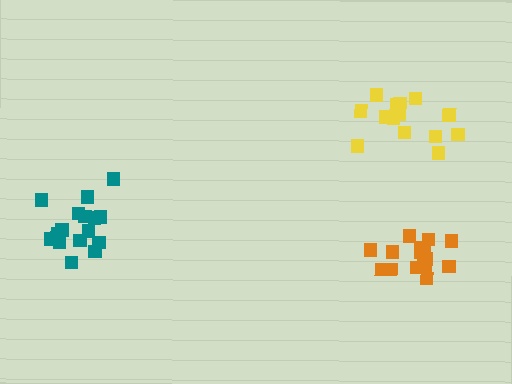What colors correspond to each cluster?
The clusters are colored: yellow, teal, orange.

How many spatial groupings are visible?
There are 3 spatial groupings.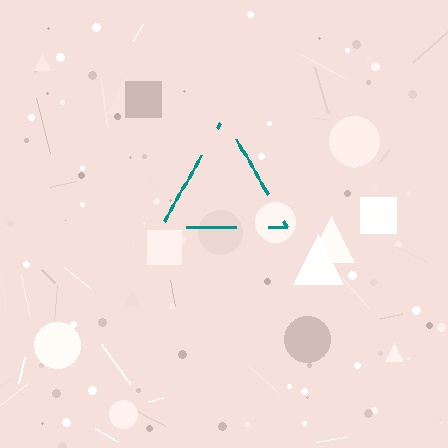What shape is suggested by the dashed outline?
The dashed outline suggests a triangle.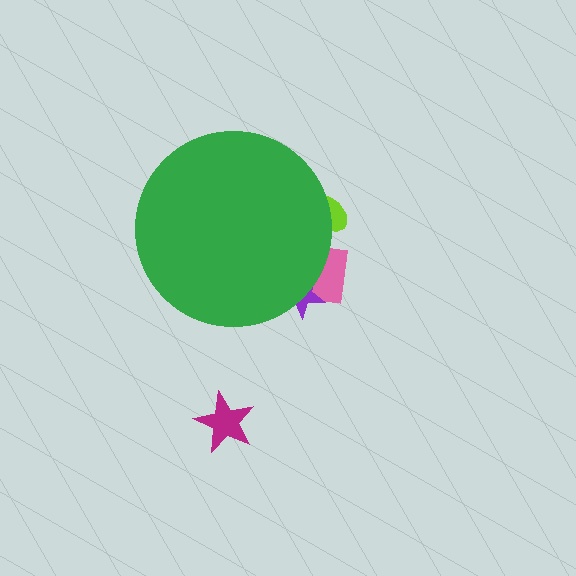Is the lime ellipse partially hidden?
Yes, the lime ellipse is partially hidden behind the green circle.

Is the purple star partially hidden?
Yes, the purple star is partially hidden behind the green circle.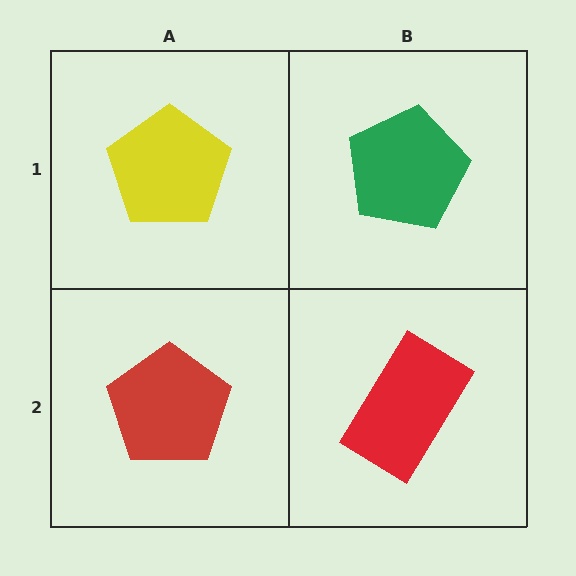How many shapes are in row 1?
2 shapes.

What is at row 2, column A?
A red pentagon.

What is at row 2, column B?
A red rectangle.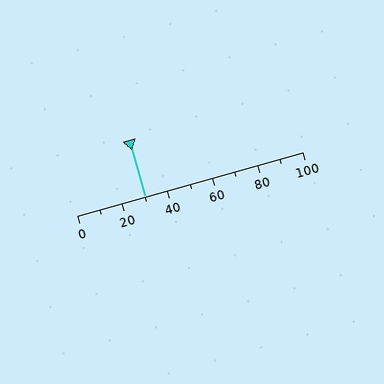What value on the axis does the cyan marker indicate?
The marker indicates approximately 30.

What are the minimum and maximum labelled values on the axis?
The axis runs from 0 to 100.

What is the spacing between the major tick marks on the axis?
The major ticks are spaced 20 apart.